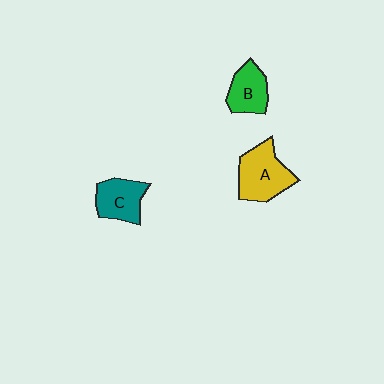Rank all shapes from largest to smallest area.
From largest to smallest: A (yellow), C (teal), B (green).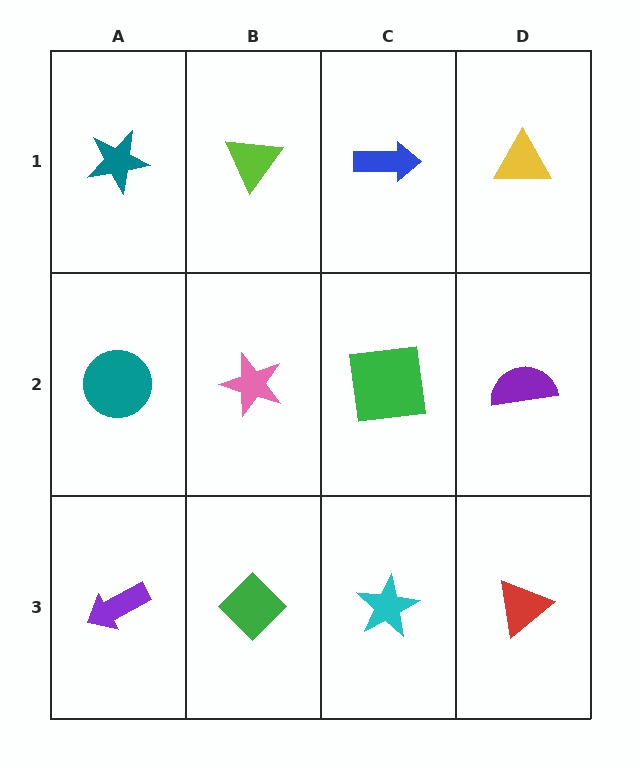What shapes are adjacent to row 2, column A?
A teal star (row 1, column A), a purple arrow (row 3, column A), a pink star (row 2, column B).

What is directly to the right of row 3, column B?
A cyan star.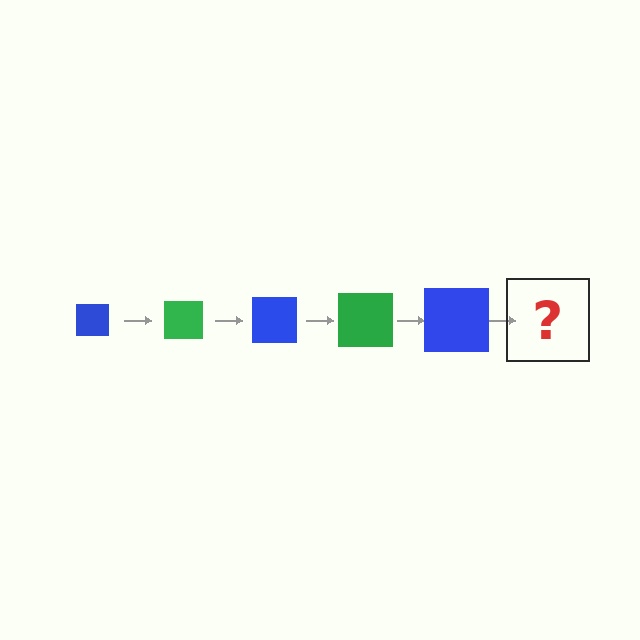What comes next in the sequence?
The next element should be a green square, larger than the previous one.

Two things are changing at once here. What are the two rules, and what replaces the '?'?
The two rules are that the square grows larger each step and the color cycles through blue and green. The '?' should be a green square, larger than the previous one.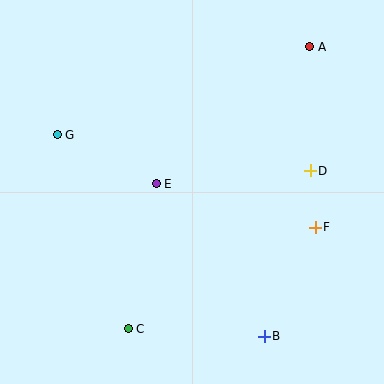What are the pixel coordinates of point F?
Point F is at (315, 227).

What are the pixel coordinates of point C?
Point C is at (128, 329).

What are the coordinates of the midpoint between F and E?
The midpoint between F and E is at (236, 206).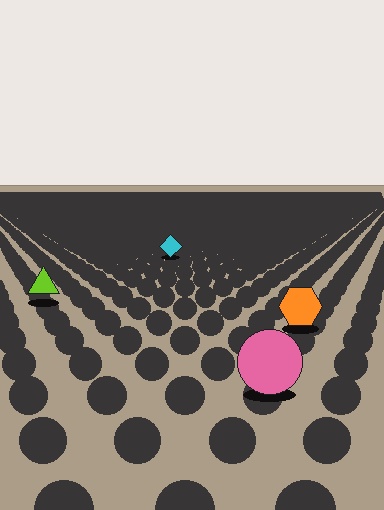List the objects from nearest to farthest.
From nearest to farthest: the pink circle, the orange hexagon, the lime triangle, the cyan diamond.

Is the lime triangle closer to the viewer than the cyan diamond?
Yes. The lime triangle is closer — you can tell from the texture gradient: the ground texture is coarser near it.